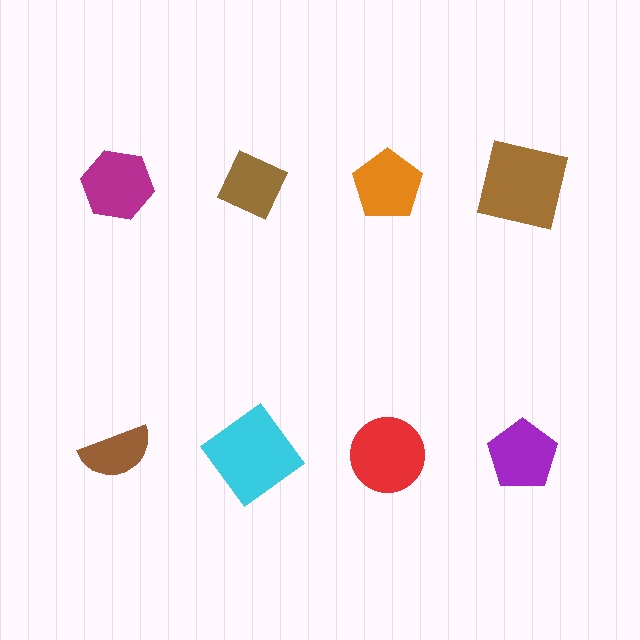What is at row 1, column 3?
An orange pentagon.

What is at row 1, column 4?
A brown square.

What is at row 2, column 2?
A cyan diamond.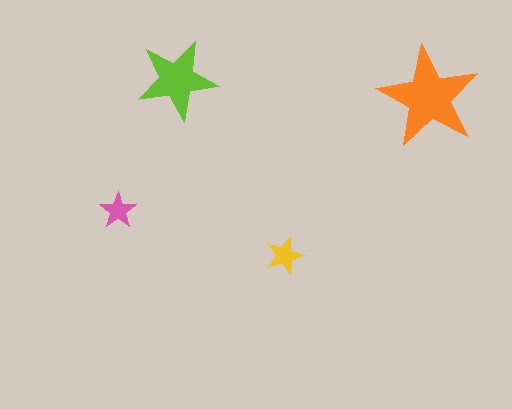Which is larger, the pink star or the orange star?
The orange one.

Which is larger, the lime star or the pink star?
The lime one.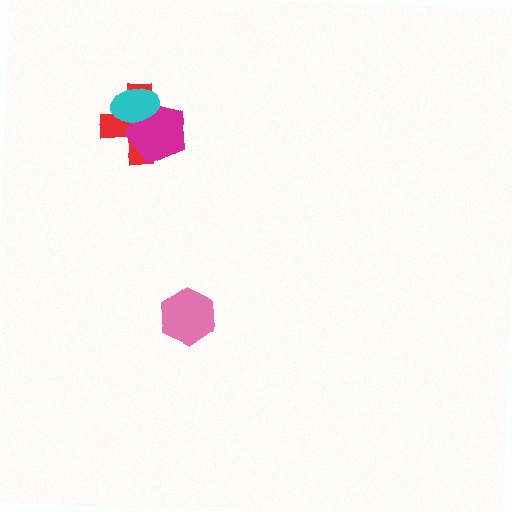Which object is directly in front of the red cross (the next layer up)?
The magenta pentagon is directly in front of the red cross.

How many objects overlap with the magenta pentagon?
2 objects overlap with the magenta pentagon.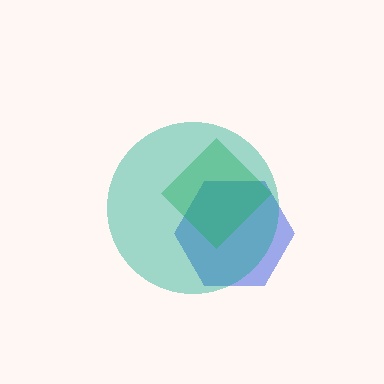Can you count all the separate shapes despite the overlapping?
Yes, there are 3 separate shapes.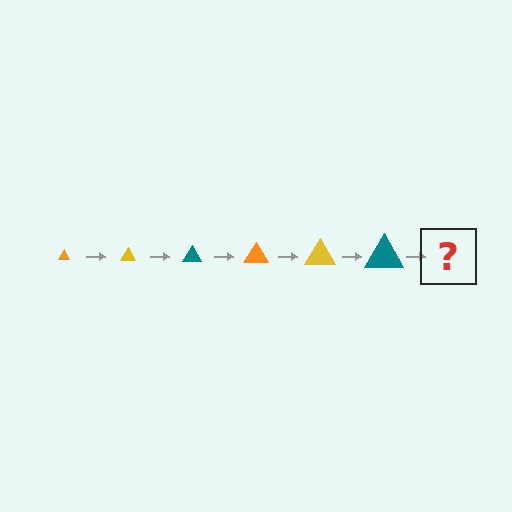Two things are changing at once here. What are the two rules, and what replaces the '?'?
The two rules are that the triangle grows larger each step and the color cycles through orange, yellow, and teal. The '?' should be an orange triangle, larger than the previous one.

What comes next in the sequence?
The next element should be an orange triangle, larger than the previous one.